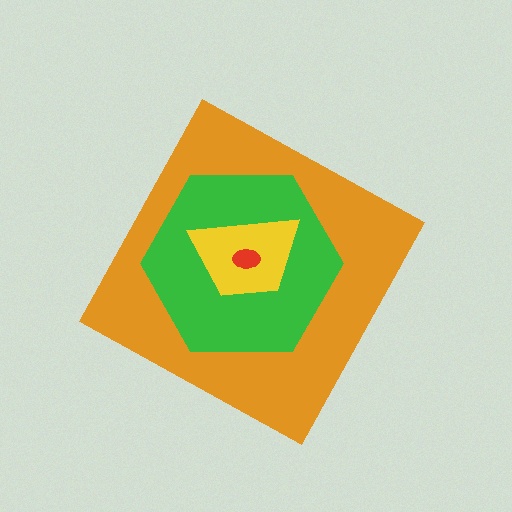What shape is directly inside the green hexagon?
The yellow trapezoid.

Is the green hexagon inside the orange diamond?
Yes.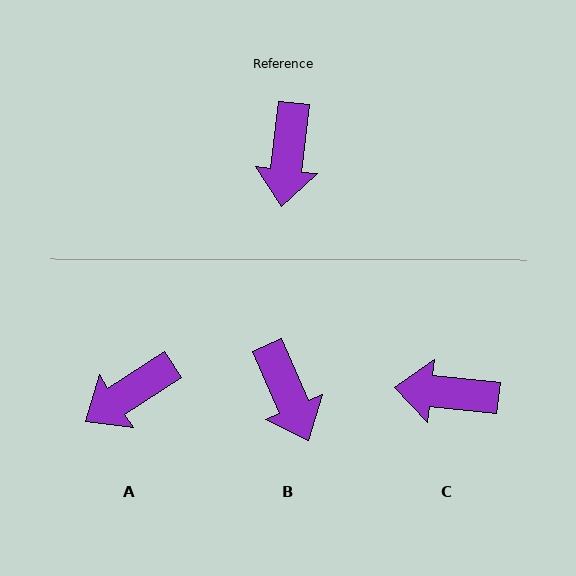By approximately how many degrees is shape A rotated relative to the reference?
Approximately 50 degrees clockwise.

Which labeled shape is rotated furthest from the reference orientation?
C, about 89 degrees away.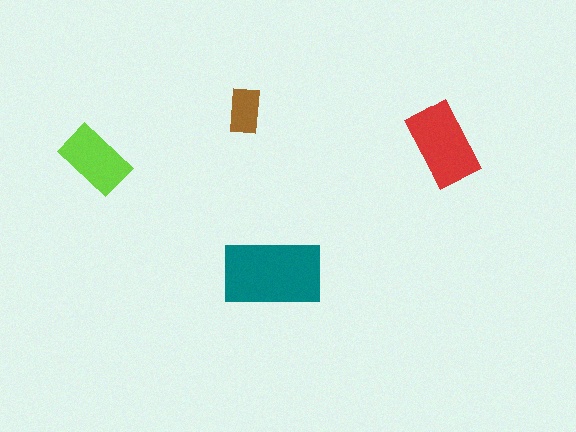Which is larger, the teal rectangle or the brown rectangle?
The teal one.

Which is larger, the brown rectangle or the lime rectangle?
The lime one.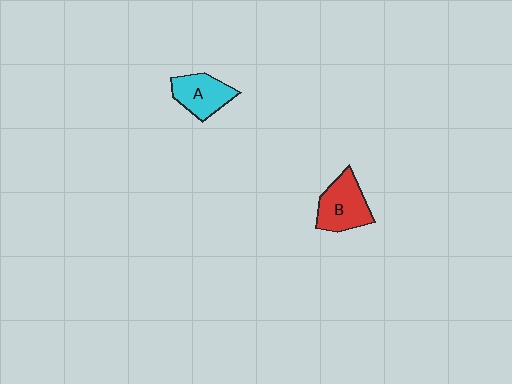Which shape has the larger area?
Shape B (red).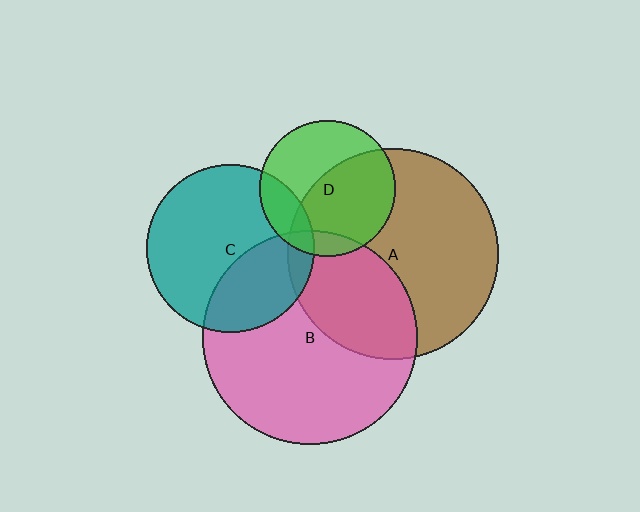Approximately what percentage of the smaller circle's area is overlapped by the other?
Approximately 10%.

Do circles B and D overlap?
Yes.